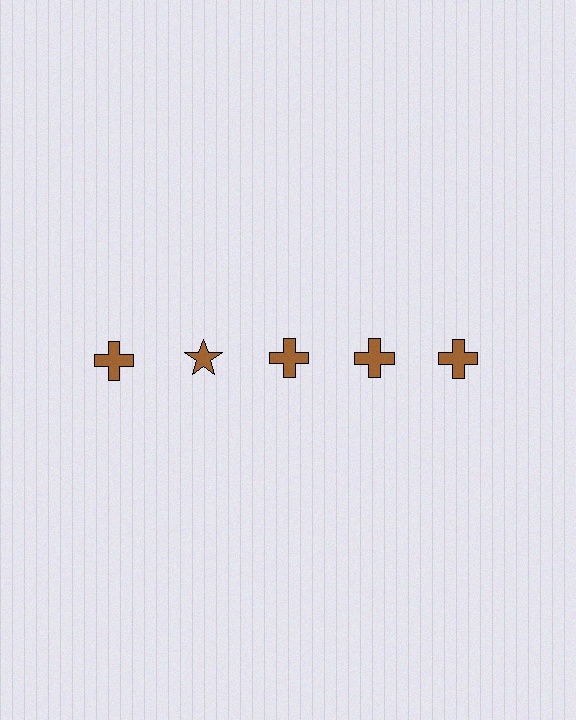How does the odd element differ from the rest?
It has a different shape: star instead of cross.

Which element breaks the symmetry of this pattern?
The brown star in the top row, second from left column breaks the symmetry. All other shapes are brown crosses.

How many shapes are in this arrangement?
There are 5 shapes arranged in a grid pattern.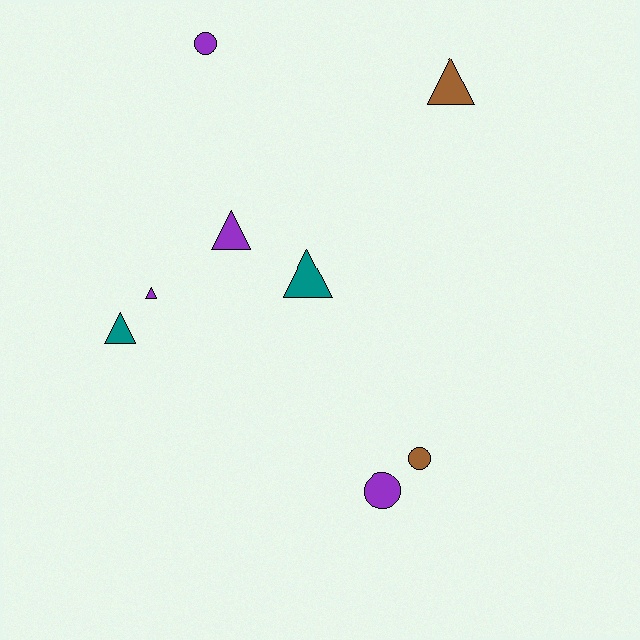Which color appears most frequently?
Purple, with 4 objects.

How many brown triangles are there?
There is 1 brown triangle.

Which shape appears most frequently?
Triangle, with 5 objects.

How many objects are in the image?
There are 8 objects.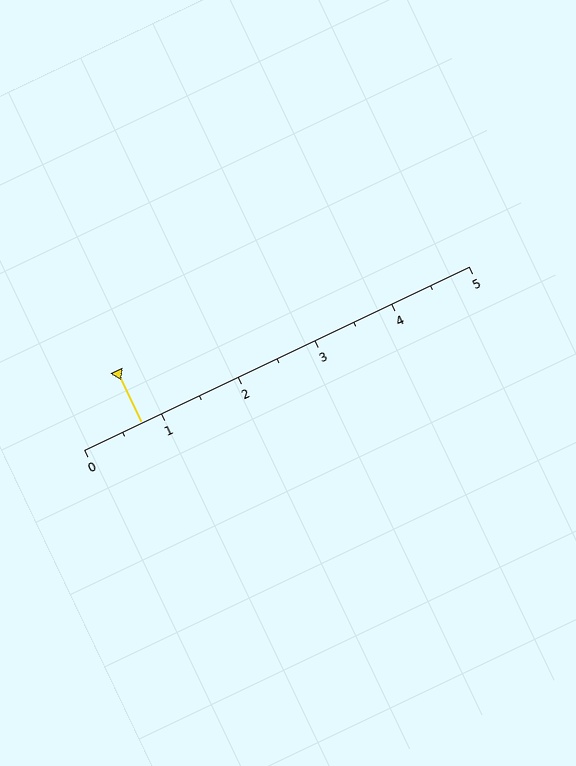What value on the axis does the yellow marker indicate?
The marker indicates approximately 0.8.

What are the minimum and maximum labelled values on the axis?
The axis runs from 0 to 5.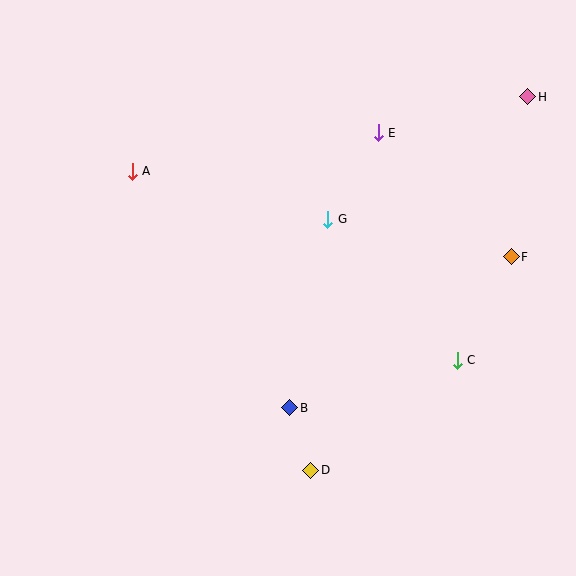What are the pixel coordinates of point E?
Point E is at (378, 133).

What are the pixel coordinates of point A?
Point A is at (132, 171).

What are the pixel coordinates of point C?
Point C is at (457, 360).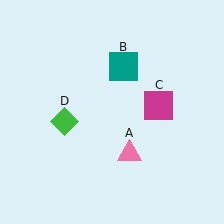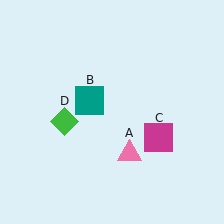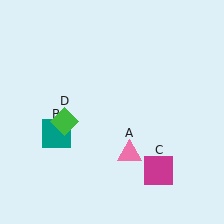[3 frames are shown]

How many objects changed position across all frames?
2 objects changed position: teal square (object B), magenta square (object C).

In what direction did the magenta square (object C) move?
The magenta square (object C) moved down.